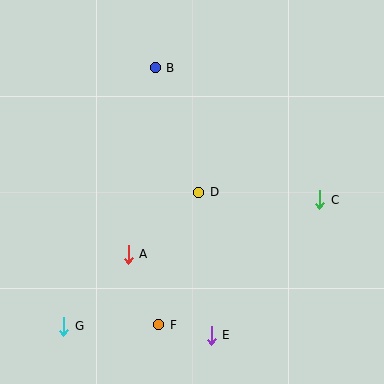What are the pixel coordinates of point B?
Point B is at (155, 68).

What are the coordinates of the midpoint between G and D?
The midpoint between G and D is at (131, 259).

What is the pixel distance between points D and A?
The distance between D and A is 94 pixels.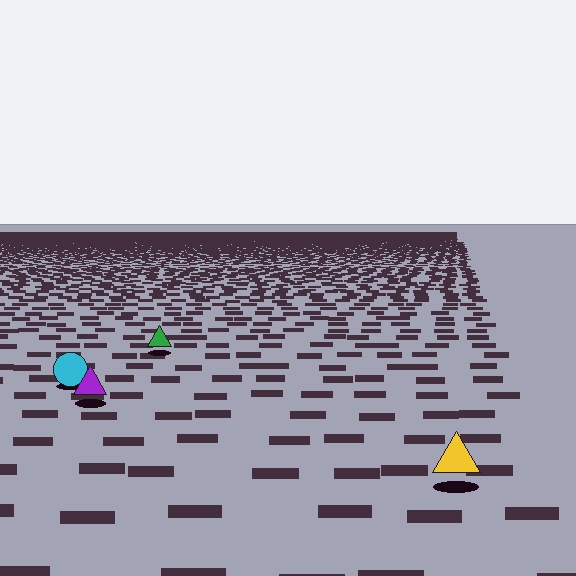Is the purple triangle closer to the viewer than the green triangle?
Yes. The purple triangle is closer — you can tell from the texture gradient: the ground texture is coarser near it.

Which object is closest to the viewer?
The yellow triangle is closest. The texture marks near it are larger and more spread out.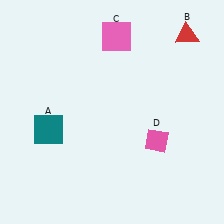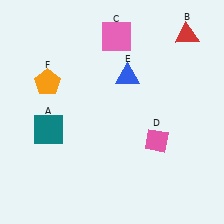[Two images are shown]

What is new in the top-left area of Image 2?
An orange pentagon (F) was added in the top-left area of Image 2.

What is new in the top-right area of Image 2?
A blue triangle (E) was added in the top-right area of Image 2.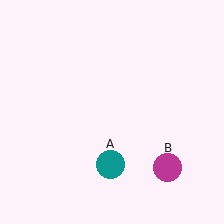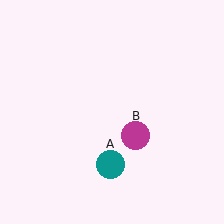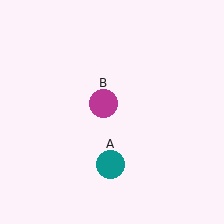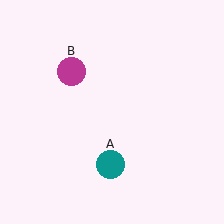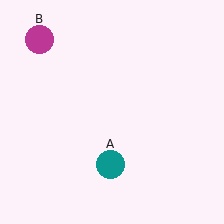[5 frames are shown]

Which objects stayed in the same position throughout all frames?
Teal circle (object A) remained stationary.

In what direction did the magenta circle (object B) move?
The magenta circle (object B) moved up and to the left.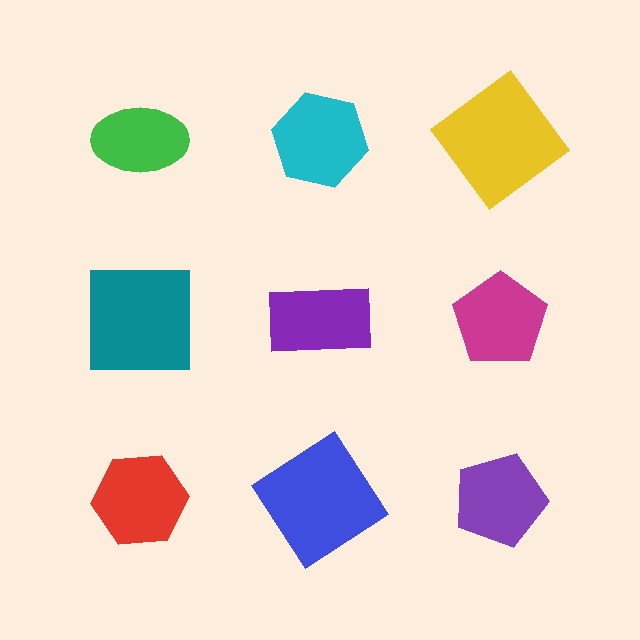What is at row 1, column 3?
A yellow diamond.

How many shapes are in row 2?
3 shapes.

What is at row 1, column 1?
A green ellipse.